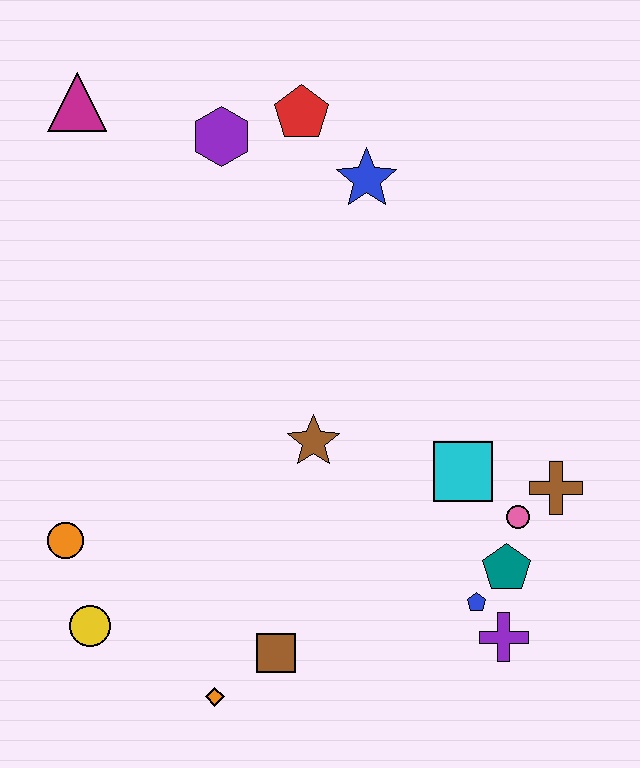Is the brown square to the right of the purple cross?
No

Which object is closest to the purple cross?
The blue pentagon is closest to the purple cross.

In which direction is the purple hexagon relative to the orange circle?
The purple hexagon is above the orange circle.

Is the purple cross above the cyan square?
No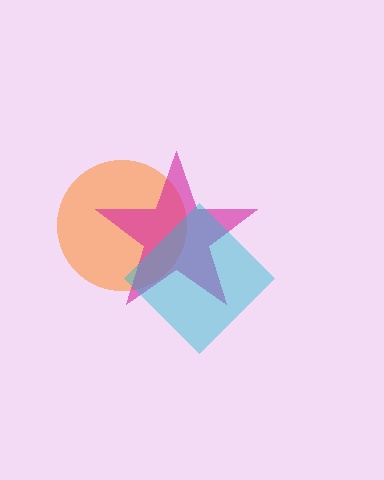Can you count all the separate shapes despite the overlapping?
Yes, there are 3 separate shapes.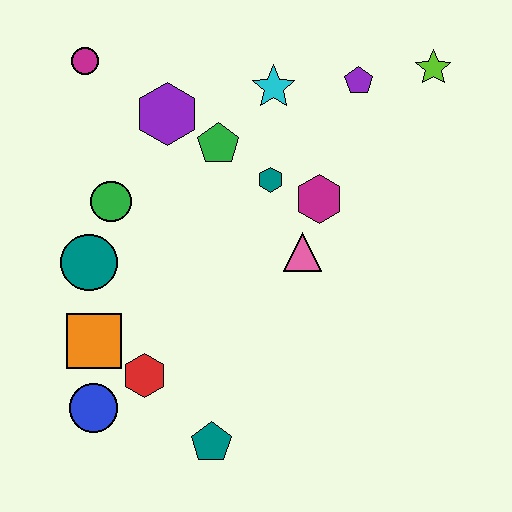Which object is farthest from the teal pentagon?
The lime star is farthest from the teal pentagon.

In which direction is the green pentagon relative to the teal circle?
The green pentagon is to the right of the teal circle.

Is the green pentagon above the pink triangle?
Yes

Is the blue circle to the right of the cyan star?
No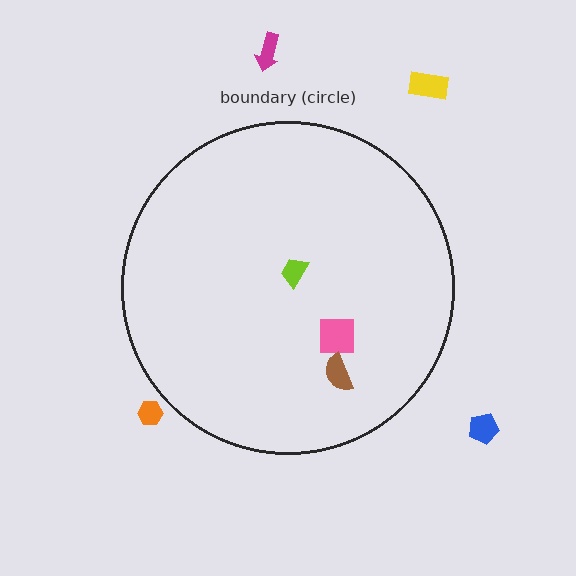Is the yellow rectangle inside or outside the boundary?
Outside.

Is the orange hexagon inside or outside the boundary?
Outside.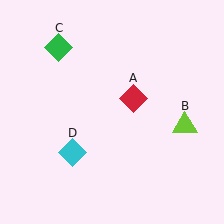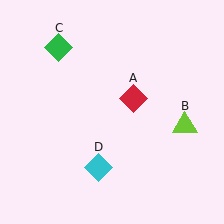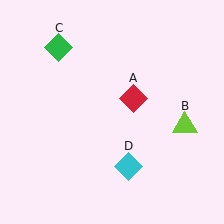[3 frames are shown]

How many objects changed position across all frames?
1 object changed position: cyan diamond (object D).